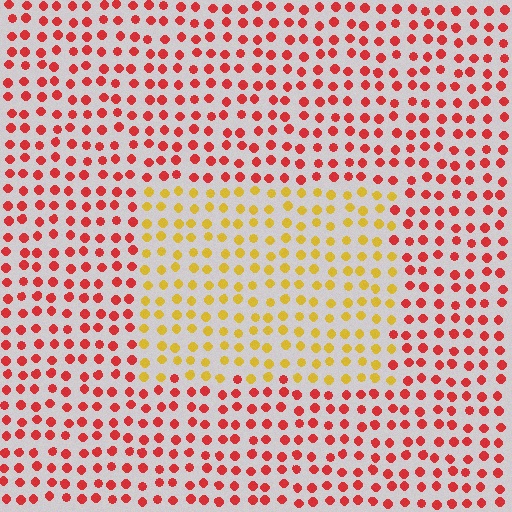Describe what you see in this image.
The image is filled with small red elements in a uniform arrangement. A rectangle-shaped region is visible where the elements are tinted to a slightly different hue, forming a subtle color boundary.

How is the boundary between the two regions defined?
The boundary is defined purely by a slight shift in hue (about 51 degrees). Spacing, size, and orientation are identical on both sides.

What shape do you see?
I see a rectangle.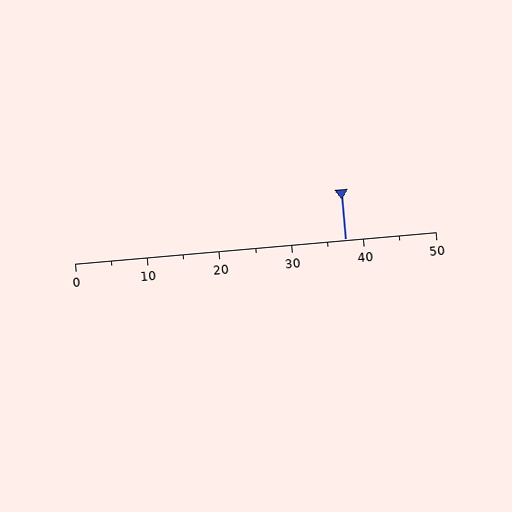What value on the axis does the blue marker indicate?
The marker indicates approximately 37.5.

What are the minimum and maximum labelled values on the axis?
The axis runs from 0 to 50.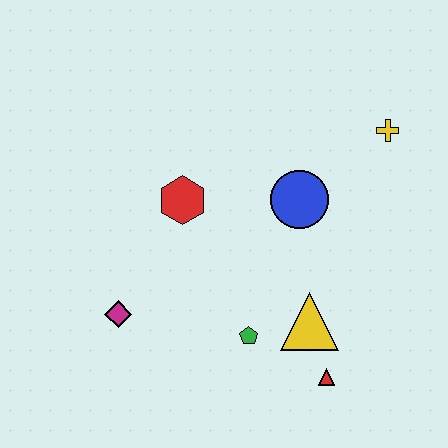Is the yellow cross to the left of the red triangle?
No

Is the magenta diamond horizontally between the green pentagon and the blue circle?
No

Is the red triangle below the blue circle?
Yes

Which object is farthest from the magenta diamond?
The yellow cross is farthest from the magenta diamond.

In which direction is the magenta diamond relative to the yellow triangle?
The magenta diamond is to the left of the yellow triangle.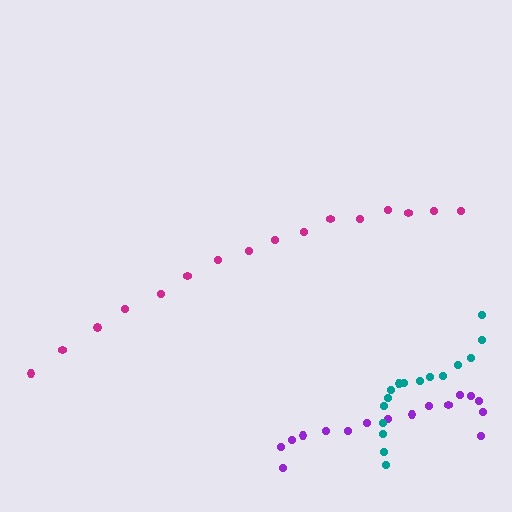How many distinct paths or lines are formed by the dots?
There are 3 distinct paths.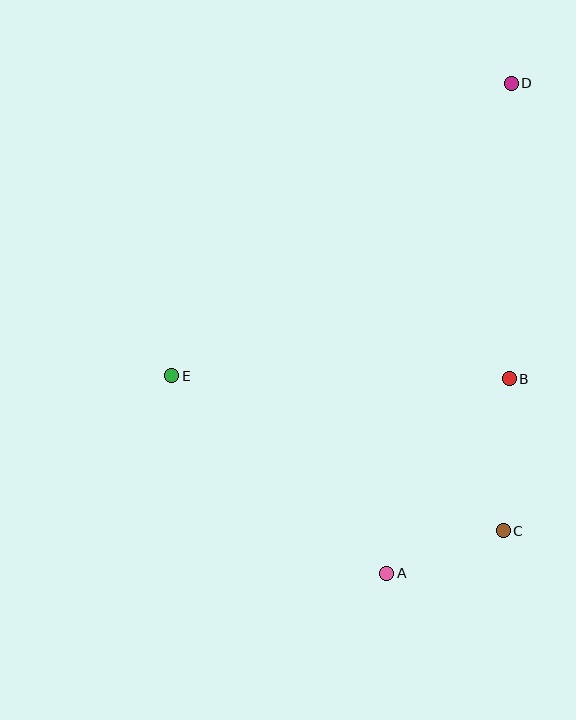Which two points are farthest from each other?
Points A and D are farthest from each other.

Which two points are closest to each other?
Points A and C are closest to each other.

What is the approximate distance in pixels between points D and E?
The distance between D and E is approximately 448 pixels.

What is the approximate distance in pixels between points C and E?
The distance between C and E is approximately 366 pixels.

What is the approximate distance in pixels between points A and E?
The distance between A and E is approximately 292 pixels.